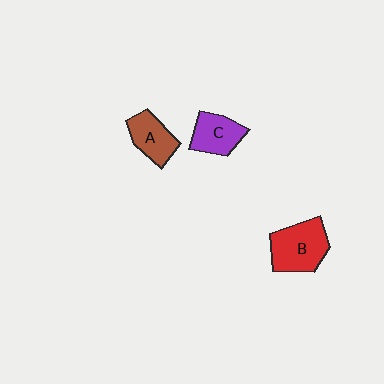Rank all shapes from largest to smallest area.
From largest to smallest: B (red), C (purple), A (brown).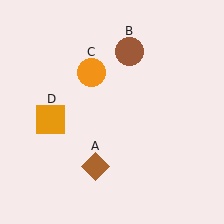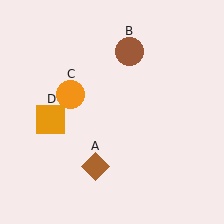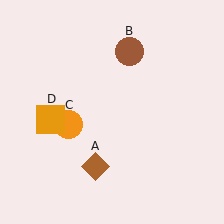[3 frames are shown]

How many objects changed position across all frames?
1 object changed position: orange circle (object C).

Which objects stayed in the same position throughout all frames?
Brown diamond (object A) and brown circle (object B) and orange square (object D) remained stationary.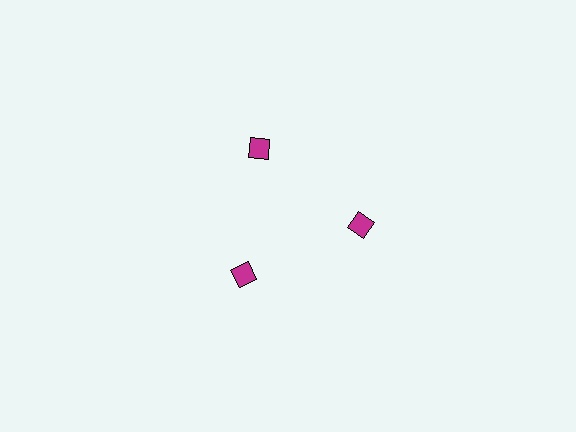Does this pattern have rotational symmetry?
Yes, this pattern has 3-fold rotational symmetry. It looks the same after rotating 120 degrees around the center.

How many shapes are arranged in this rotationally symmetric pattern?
There are 3 shapes, arranged in 3 groups of 1.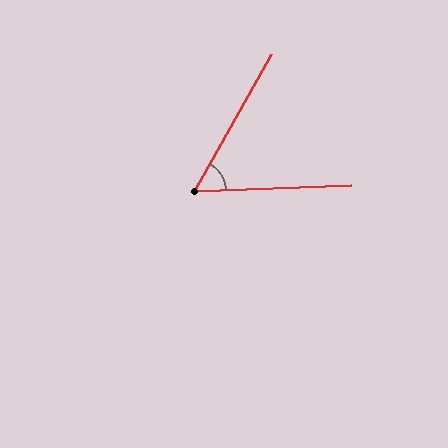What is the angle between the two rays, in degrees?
Approximately 58 degrees.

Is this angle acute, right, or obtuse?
It is acute.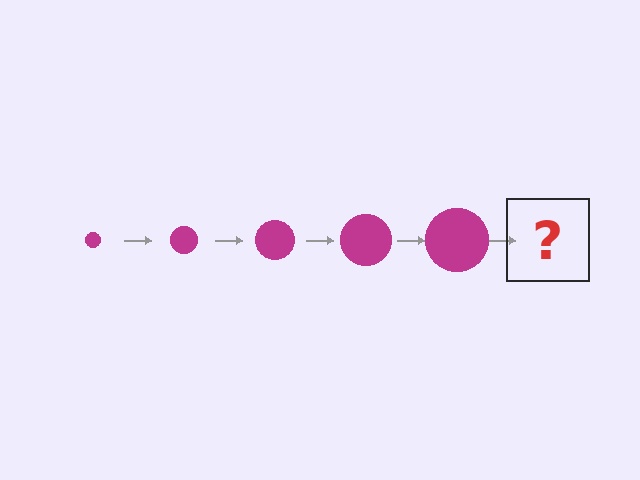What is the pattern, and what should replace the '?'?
The pattern is that the circle gets progressively larger each step. The '?' should be a magenta circle, larger than the previous one.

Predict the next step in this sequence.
The next step is a magenta circle, larger than the previous one.